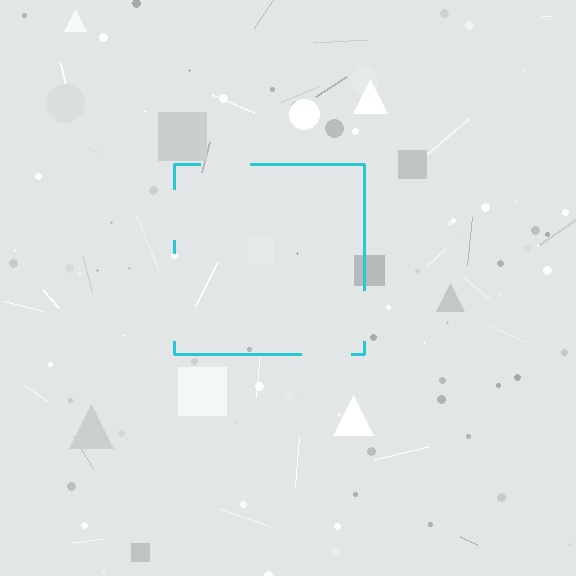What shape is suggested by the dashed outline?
The dashed outline suggests a square.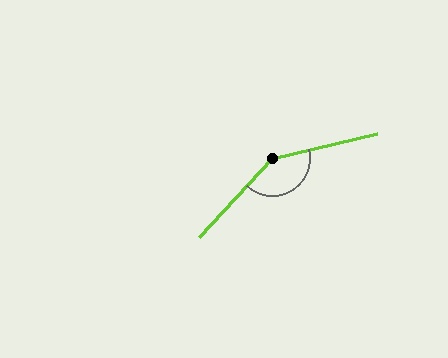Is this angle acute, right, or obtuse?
It is obtuse.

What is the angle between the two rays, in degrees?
Approximately 146 degrees.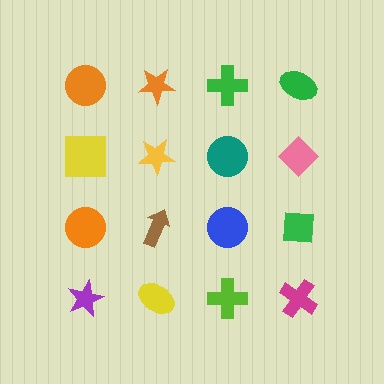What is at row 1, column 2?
An orange star.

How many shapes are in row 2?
4 shapes.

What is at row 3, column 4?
A green square.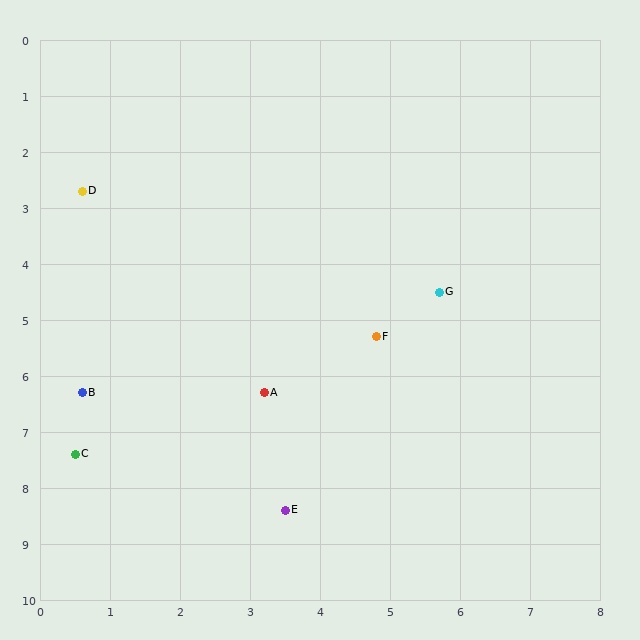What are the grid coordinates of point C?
Point C is at approximately (0.5, 7.4).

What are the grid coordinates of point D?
Point D is at approximately (0.6, 2.7).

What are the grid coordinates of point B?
Point B is at approximately (0.6, 6.3).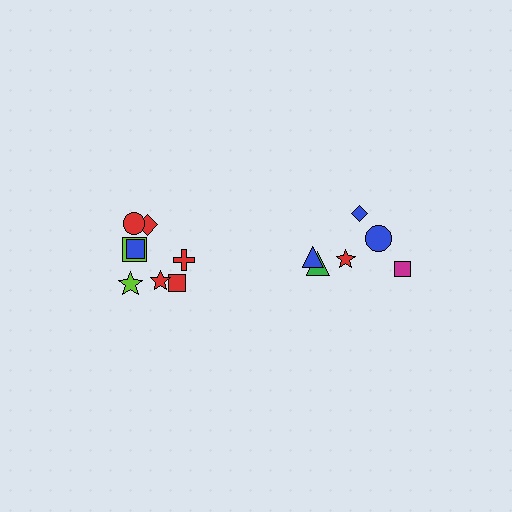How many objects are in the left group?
There are 8 objects.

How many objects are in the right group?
There are 6 objects.